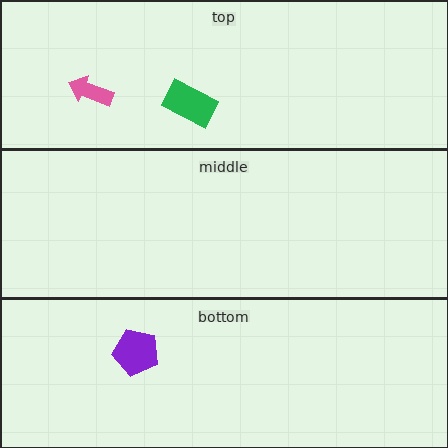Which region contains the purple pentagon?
The bottom region.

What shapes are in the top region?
The green rectangle, the pink arrow.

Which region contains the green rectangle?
The top region.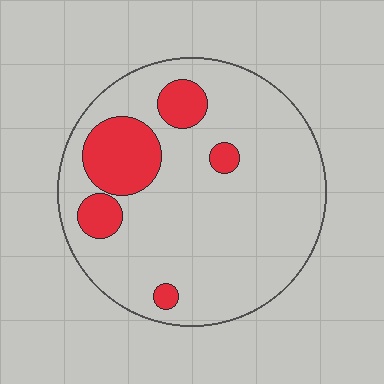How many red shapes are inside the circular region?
5.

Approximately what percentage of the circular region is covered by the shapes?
Approximately 15%.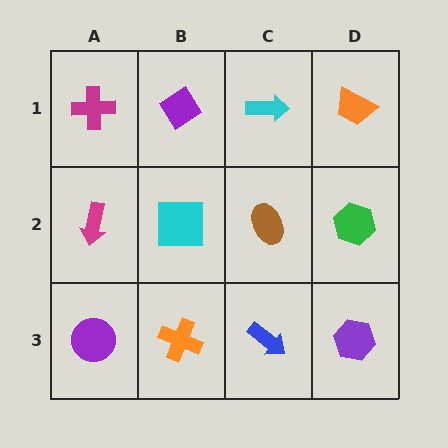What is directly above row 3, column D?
A green hexagon.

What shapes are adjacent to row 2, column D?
An orange trapezoid (row 1, column D), a purple hexagon (row 3, column D), a brown ellipse (row 2, column C).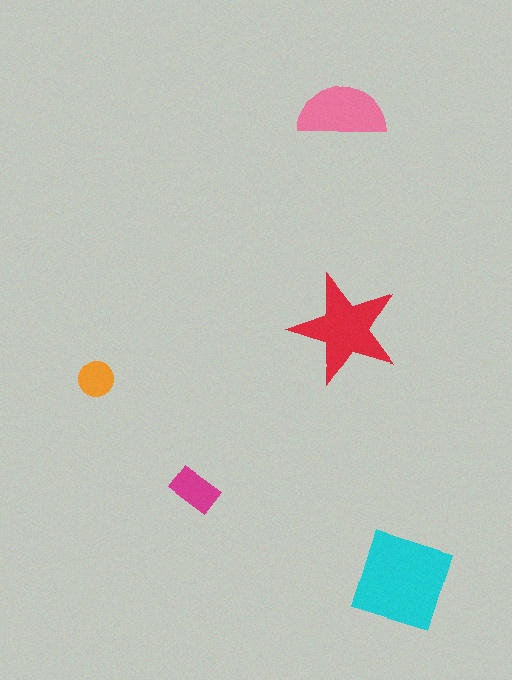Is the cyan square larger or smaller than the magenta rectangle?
Larger.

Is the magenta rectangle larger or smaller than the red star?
Smaller.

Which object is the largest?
The cyan square.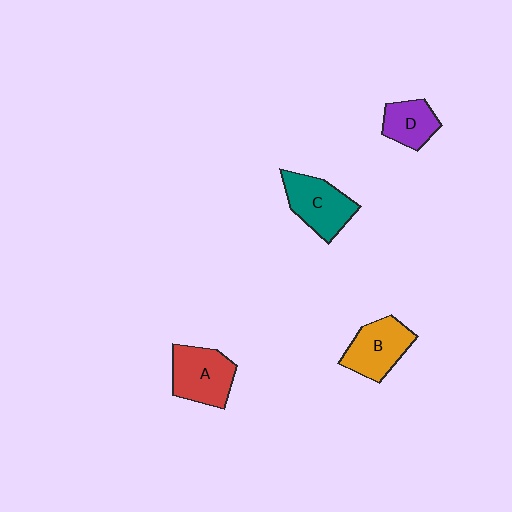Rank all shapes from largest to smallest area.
From largest to smallest: A (red), C (teal), B (orange), D (purple).